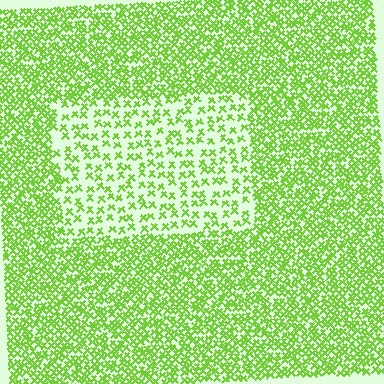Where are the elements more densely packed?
The elements are more densely packed outside the rectangle boundary.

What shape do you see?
I see a rectangle.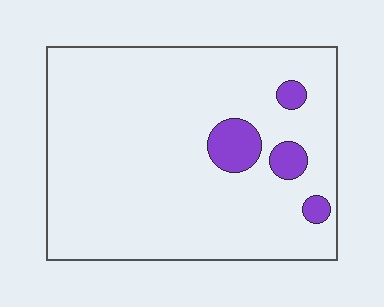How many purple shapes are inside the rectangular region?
4.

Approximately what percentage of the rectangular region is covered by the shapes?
Approximately 10%.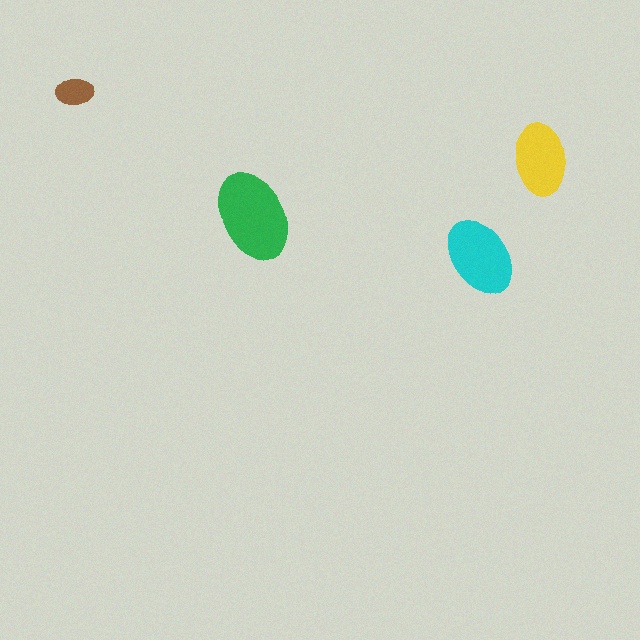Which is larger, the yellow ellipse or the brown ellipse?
The yellow one.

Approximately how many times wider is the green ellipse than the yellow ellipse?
About 1.5 times wider.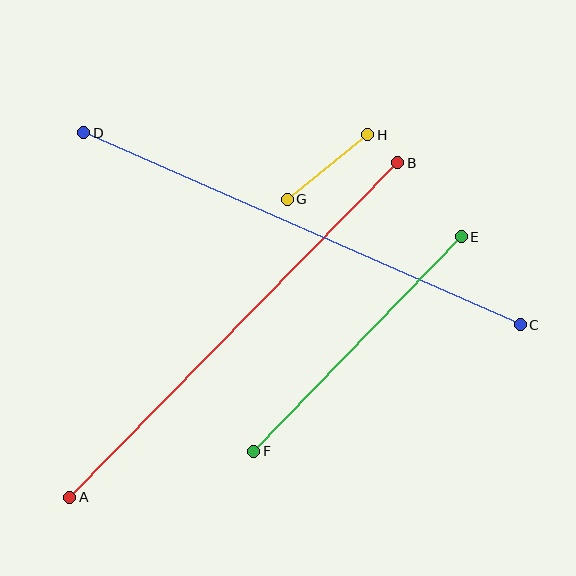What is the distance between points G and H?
The distance is approximately 103 pixels.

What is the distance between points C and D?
The distance is approximately 477 pixels.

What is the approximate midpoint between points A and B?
The midpoint is at approximately (234, 330) pixels.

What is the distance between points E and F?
The distance is approximately 298 pixels.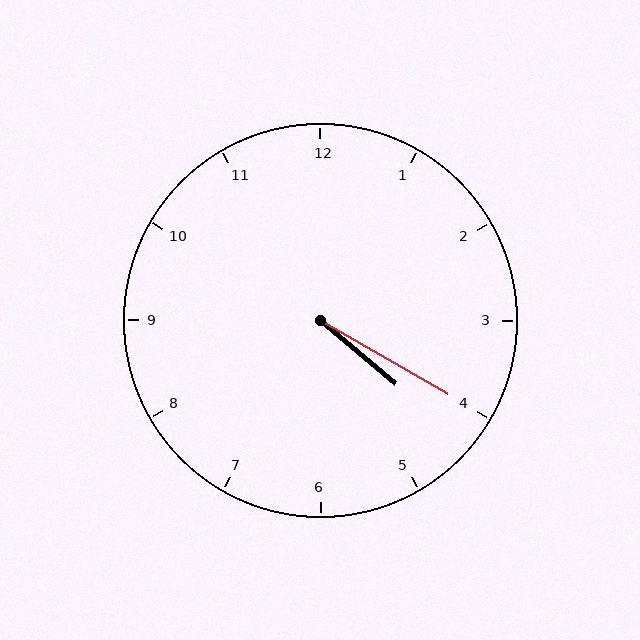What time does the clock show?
4:20.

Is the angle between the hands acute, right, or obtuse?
It is acute.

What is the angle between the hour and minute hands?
Approximately 10 degrees.